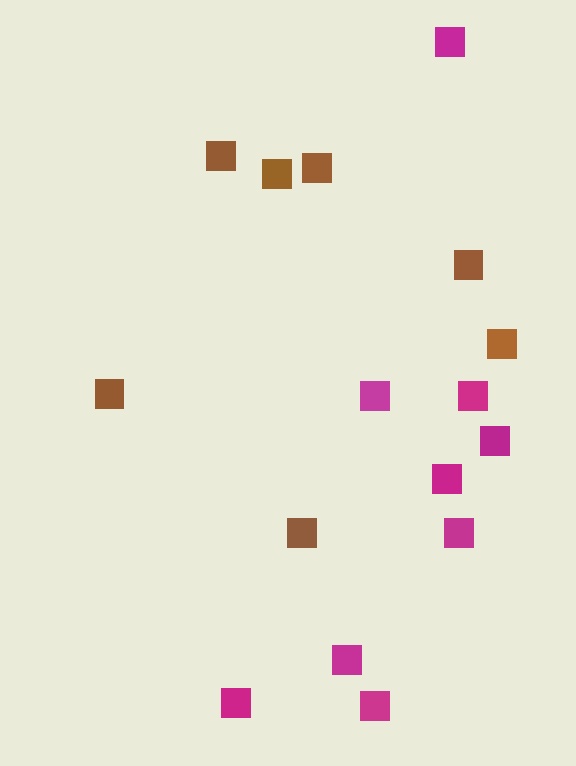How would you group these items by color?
There are 2 groups: one group of magenta squares (9) and one group of brown squares (7).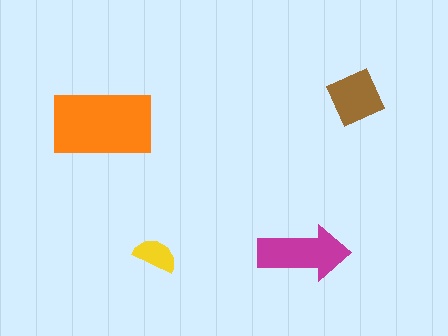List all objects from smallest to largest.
The yellow semicircle, the brown diamond, the magenta arrow, the orange rectangle.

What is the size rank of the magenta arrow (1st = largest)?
2nd.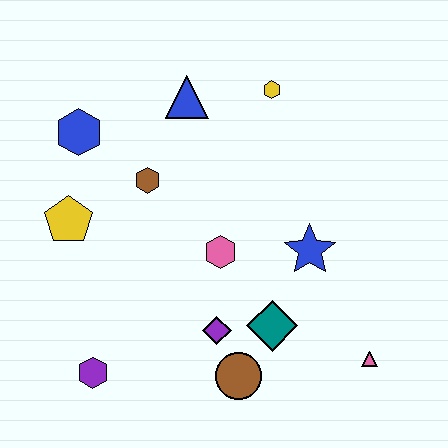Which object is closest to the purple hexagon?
The purple diamond is closest to the purple hexagon.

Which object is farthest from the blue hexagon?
The pink triangle is farthest from the blue hexagon.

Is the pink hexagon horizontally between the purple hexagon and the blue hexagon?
No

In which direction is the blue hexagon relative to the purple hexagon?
The blue hexagon is above the purple hexagon.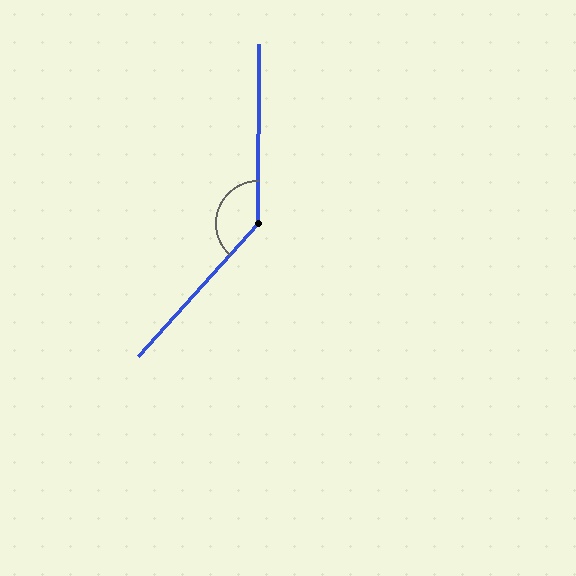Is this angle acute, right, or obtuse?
It is obtuse.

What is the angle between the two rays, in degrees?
Approximately 138 degrees.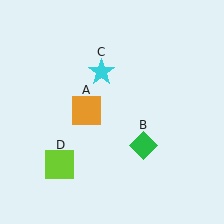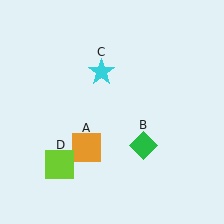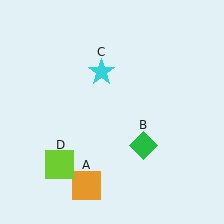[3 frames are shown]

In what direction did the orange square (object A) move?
The orange square (object A) moved down.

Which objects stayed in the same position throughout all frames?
Green diamond (object B) and cyan star (object C) and lime square (object D) remained stationary.